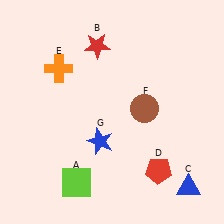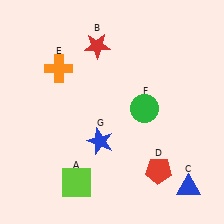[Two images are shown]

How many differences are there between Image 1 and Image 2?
There is 1 difference between the two images.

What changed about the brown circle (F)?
In Image 1, F is brown. In Image 2, it changed to green.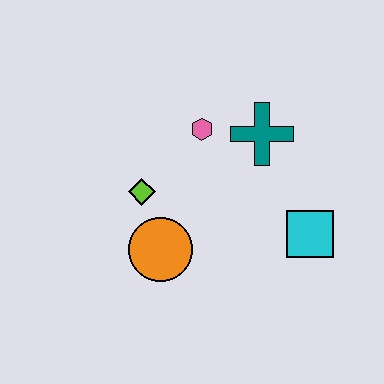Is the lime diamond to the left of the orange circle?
Yes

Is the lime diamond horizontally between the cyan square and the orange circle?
No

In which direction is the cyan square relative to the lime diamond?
The cyan square is to the right of the lime diamond.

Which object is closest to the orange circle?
The lime diamond is closest to the orange circle.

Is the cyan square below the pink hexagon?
Yes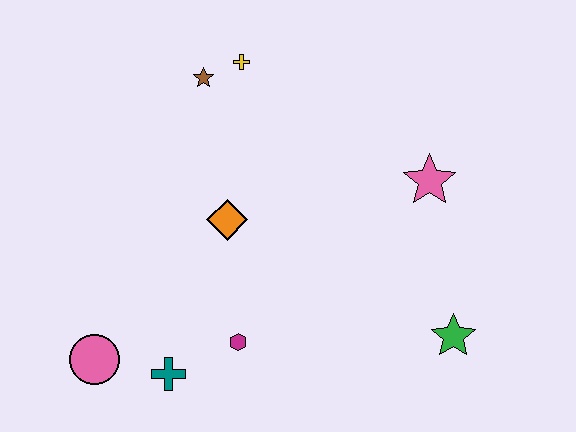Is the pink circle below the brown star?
Yes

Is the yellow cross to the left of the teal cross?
No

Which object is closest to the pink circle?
The teal cross is closest to the pink circle.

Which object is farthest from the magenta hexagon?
The yellow cross is farthest from the magenta hexagon.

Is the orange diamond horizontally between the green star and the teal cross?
Yes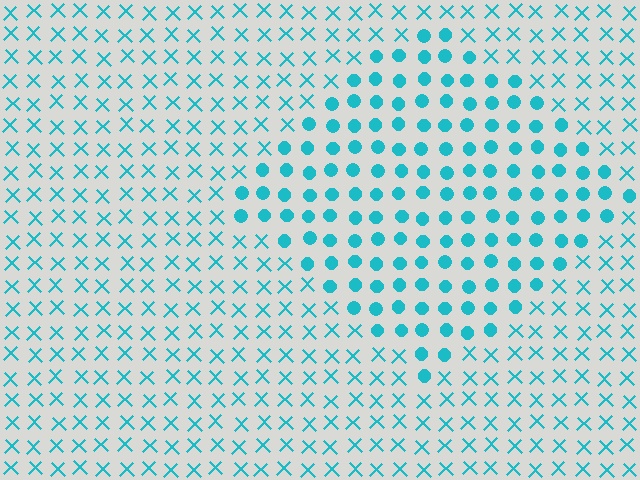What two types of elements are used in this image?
The image uses circles inside the diamond region and X marks outside it.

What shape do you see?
I see a diamond.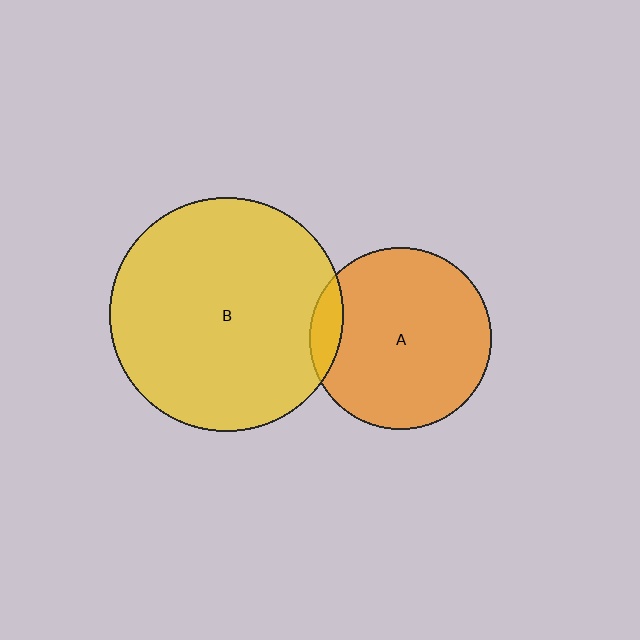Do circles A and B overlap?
Yes.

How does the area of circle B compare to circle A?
Approximately 1.6 times.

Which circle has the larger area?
Circle B (yellow).